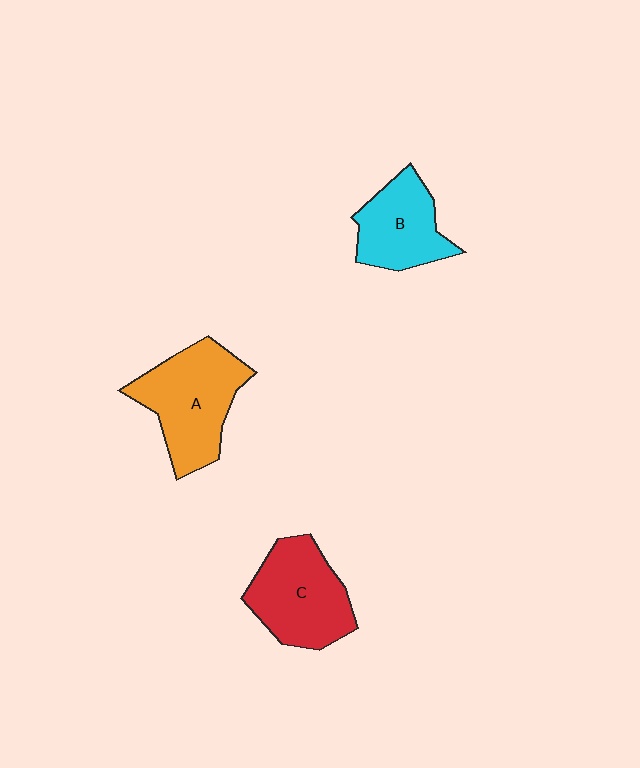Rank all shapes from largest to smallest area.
From largest to smallest: A (orange), C (red), B (cyan).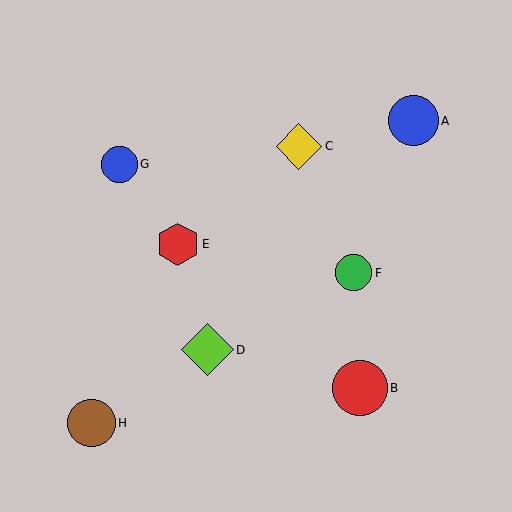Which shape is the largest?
The red circle (labeled B) is the largest.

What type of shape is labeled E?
Shape E is a red hexagon.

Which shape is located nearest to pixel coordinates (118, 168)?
The blue circle (labeled G) at (119, 164) is nearest to that location.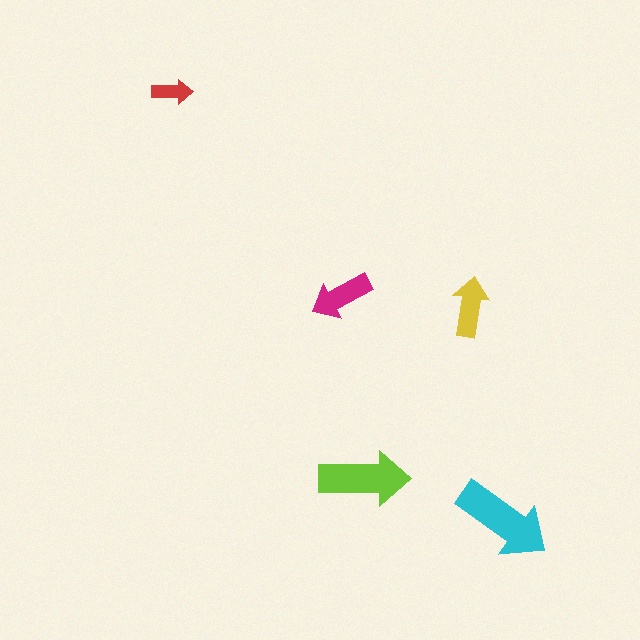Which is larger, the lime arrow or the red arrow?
The lime one.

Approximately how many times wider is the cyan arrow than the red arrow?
About 2.5 times wider.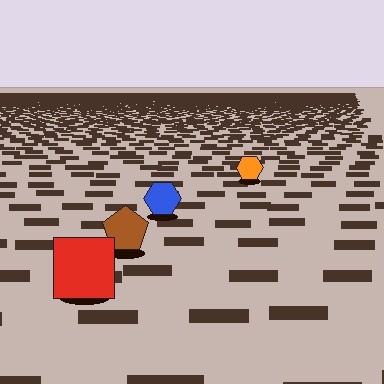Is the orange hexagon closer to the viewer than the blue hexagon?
No. The blue hexagon is closer — you can tell from the texture gradient: the ground texture is coarser near it.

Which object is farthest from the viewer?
The orange hexagon is farthest from the viewer. It appears smaller and the ground texture around it is denser.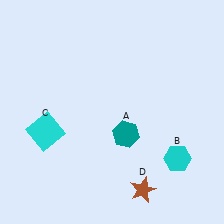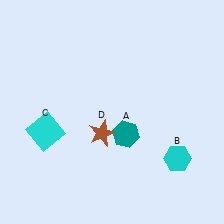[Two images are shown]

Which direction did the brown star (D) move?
The brown star (D) moved up.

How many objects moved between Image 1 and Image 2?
1 object moved between the two images.